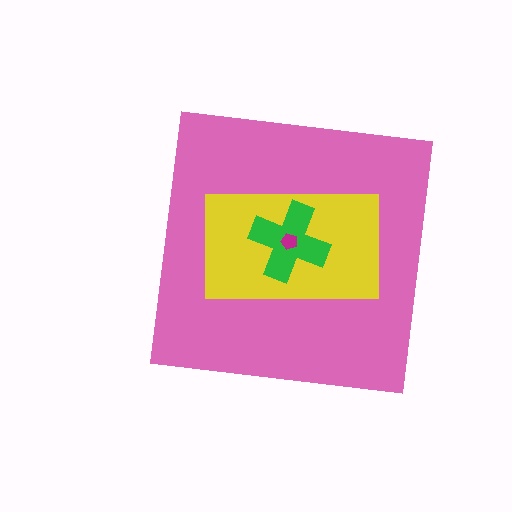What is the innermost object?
The magenta pentagon.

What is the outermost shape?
The pink square.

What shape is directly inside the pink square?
The yellow rectangle.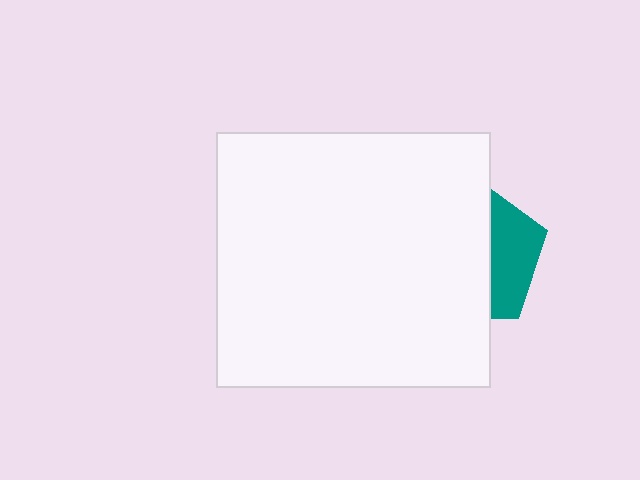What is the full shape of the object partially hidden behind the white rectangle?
The partially hidden object is a teal pentagon.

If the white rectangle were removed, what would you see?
You would see the complete teal pentagon.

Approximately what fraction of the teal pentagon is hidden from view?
Roughly 67% of the teal pentagon is hidden behind the white rectangle.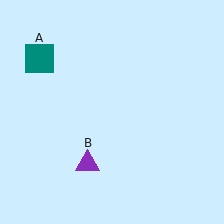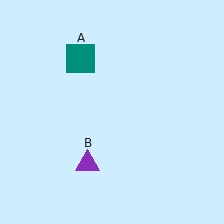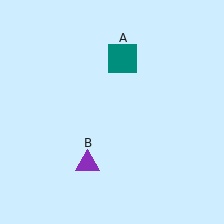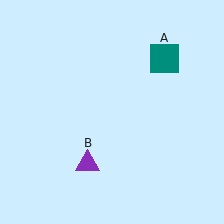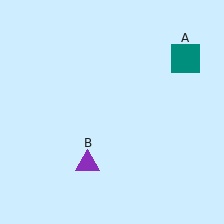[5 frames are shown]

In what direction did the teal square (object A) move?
The teal square (object A) moved right.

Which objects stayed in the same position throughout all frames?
Purple triangle (object B) remained stationary.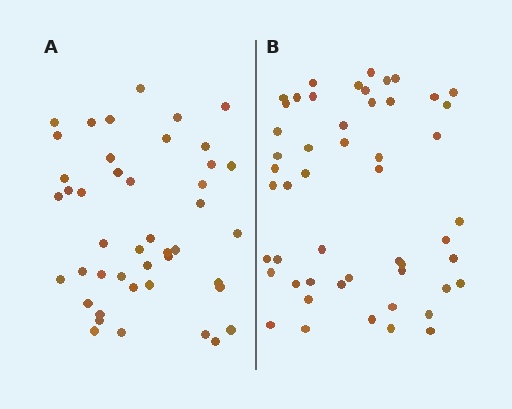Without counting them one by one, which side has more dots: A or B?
Region B (the right region) has more dots.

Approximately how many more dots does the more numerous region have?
Region B has roughly 8 or so more dots than region A.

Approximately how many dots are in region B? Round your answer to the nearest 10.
About 50 dots. (The exact count is 51, which rounds to 50.)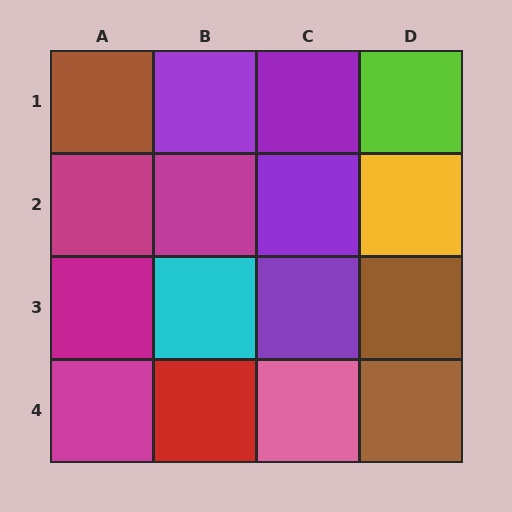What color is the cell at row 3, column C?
Purple.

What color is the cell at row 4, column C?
Pink.